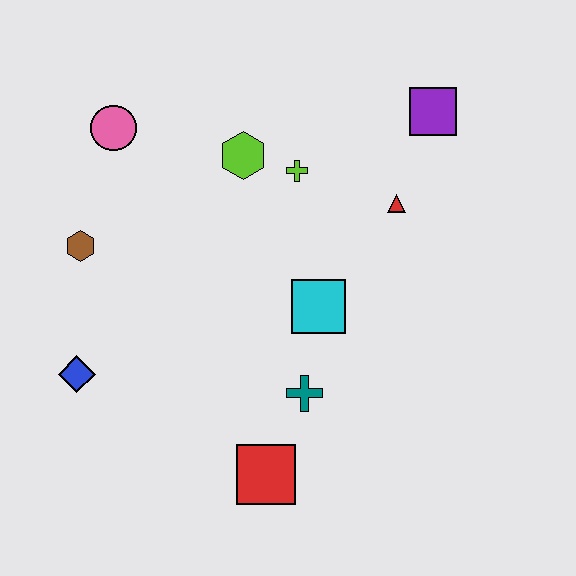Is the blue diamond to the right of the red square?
No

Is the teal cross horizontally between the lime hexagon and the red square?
No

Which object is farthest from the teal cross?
The pink circle is farthest from the teal cross.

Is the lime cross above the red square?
Yes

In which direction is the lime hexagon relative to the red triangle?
The lime hexagon is to the left of the red triangle.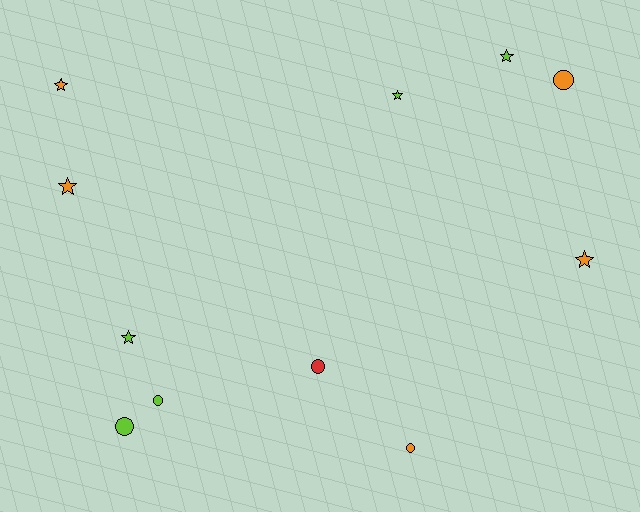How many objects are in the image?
There are 11 objects.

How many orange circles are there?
There are 2 orange circles.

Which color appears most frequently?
Lime, with 5 objects.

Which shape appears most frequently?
Star, with 6 objects.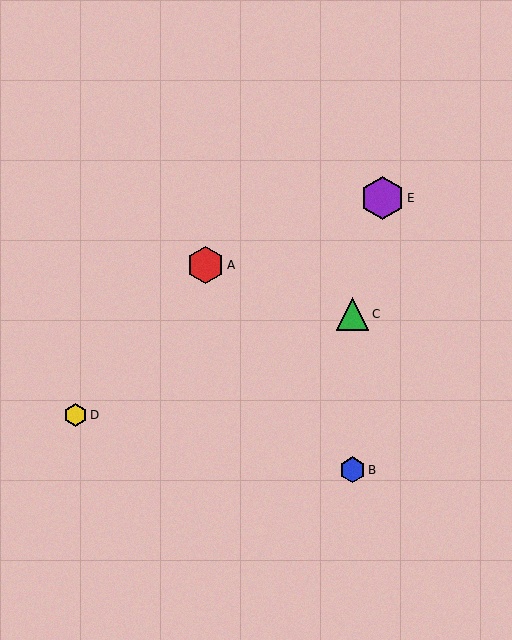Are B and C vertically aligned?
Yes, both are at x≈352.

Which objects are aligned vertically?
Objects B, C are aligned vertically.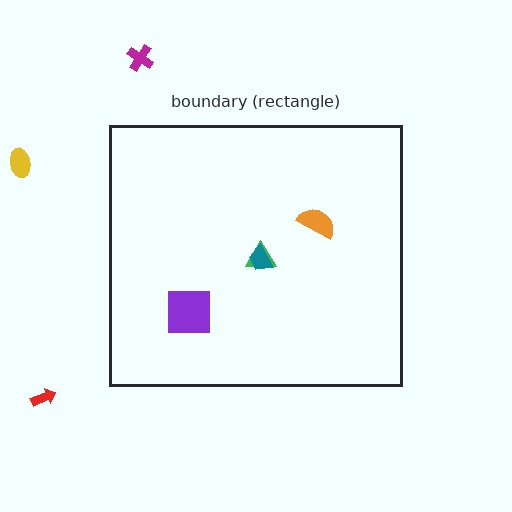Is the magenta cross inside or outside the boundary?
Outside.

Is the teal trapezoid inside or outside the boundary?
Inside.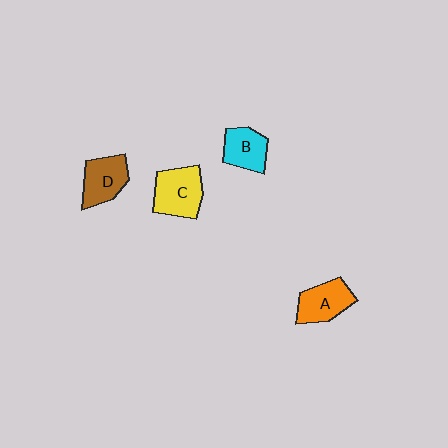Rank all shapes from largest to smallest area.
From largest to smallest: C (yellow), A (orange), D (brown), B (cyan).